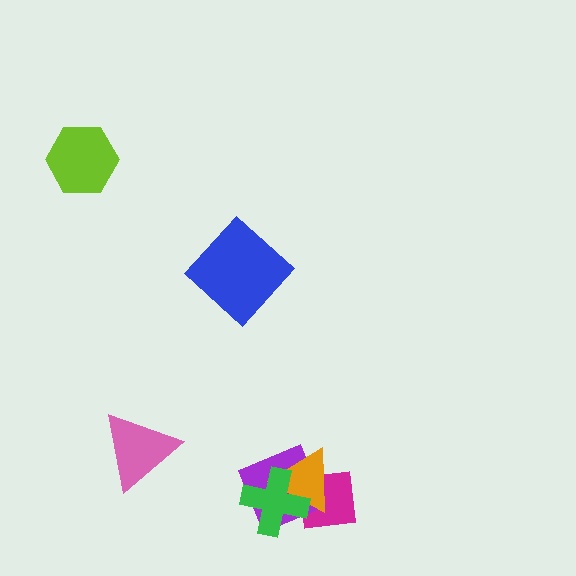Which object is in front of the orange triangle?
The green cross is in front of the orange triangle.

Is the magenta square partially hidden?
Yes, it is partially covered by another shape.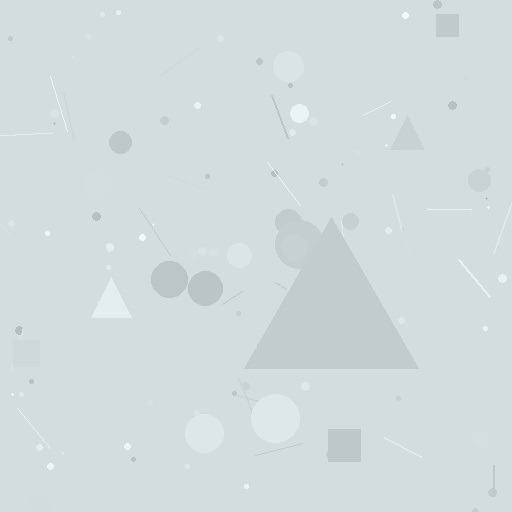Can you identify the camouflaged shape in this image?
The camouflaged shape is a triangle.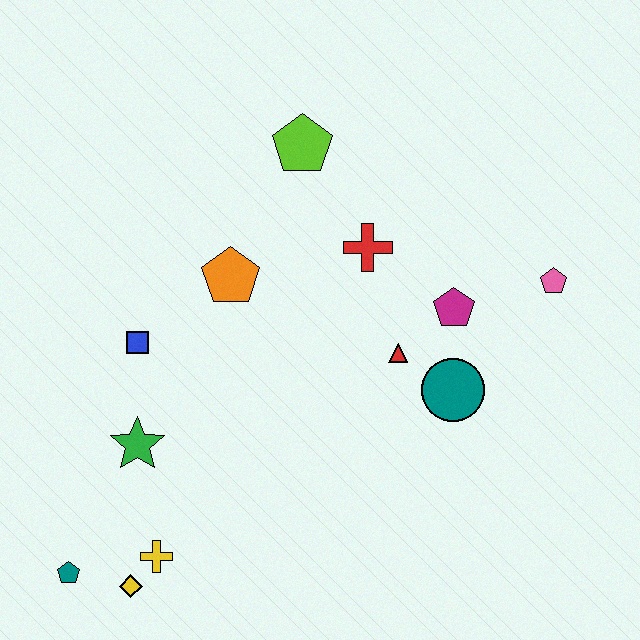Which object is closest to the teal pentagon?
The yellow diamond is closest to the teal pentagon.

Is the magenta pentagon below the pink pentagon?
Yes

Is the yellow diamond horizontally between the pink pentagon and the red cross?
No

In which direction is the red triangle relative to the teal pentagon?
The red triangle is to the right of the teal pentagon.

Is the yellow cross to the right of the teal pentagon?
Yes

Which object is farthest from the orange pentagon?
The teal pentagon is farthest from the orange pentagon.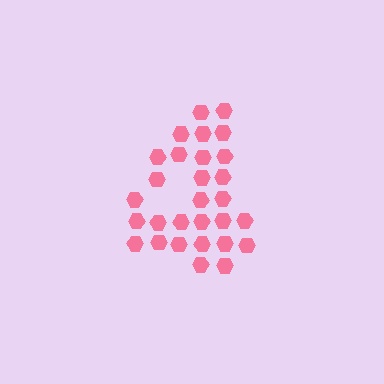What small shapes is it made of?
It is made of small hexagons.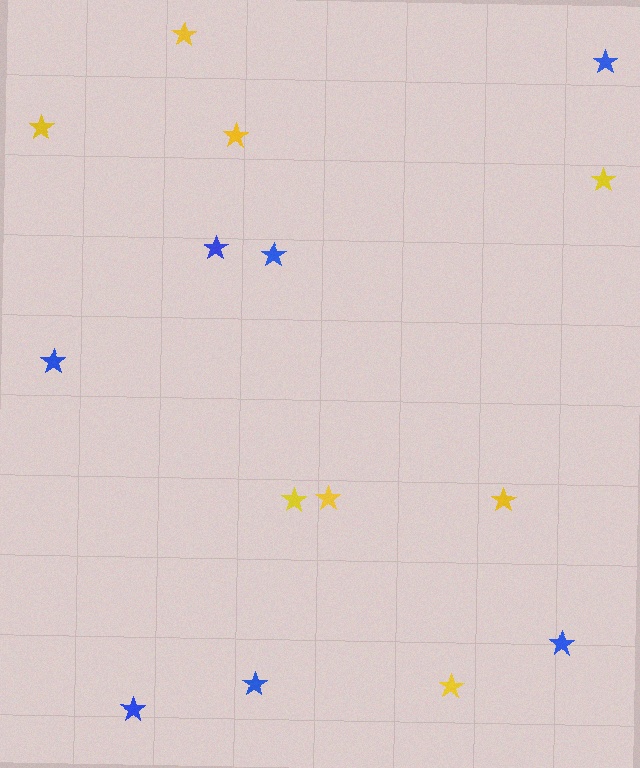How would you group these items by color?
There are 2 groups: one group of blue stars (7) and one group of yellow stars (8).